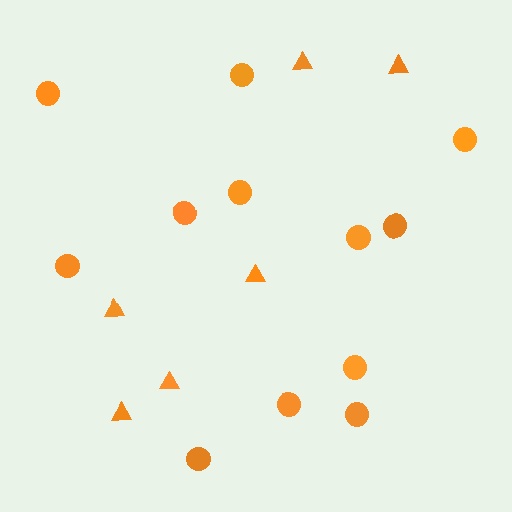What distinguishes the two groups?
There are 2 groups: one group of circles (12) and one group of triangles (6).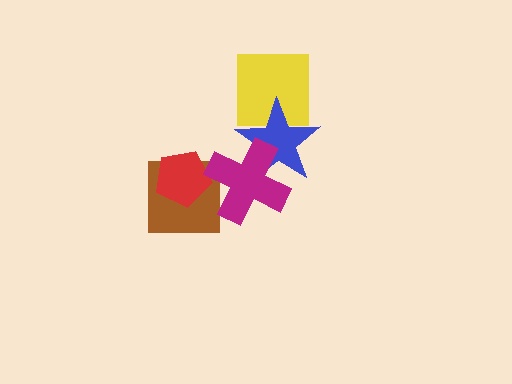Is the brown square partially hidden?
Yes, it is partially covered by another shape.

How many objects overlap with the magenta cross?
3 objects overlap with the magenta cross.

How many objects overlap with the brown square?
2 objects overlap with the brown square.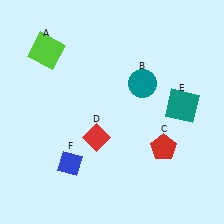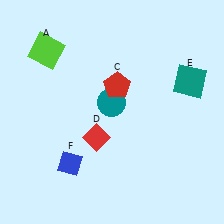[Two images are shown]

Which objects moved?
The objects that moved are: the teal circle (B), the red pentagon (C), the teal square (E).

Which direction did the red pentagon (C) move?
The red pentagon (C) moved up.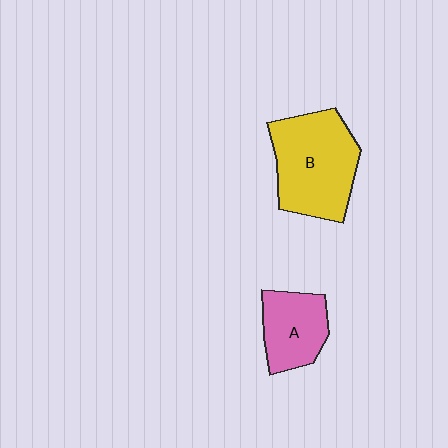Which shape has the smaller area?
Shape A (pink).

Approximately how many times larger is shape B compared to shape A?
Approximately 1.7 times.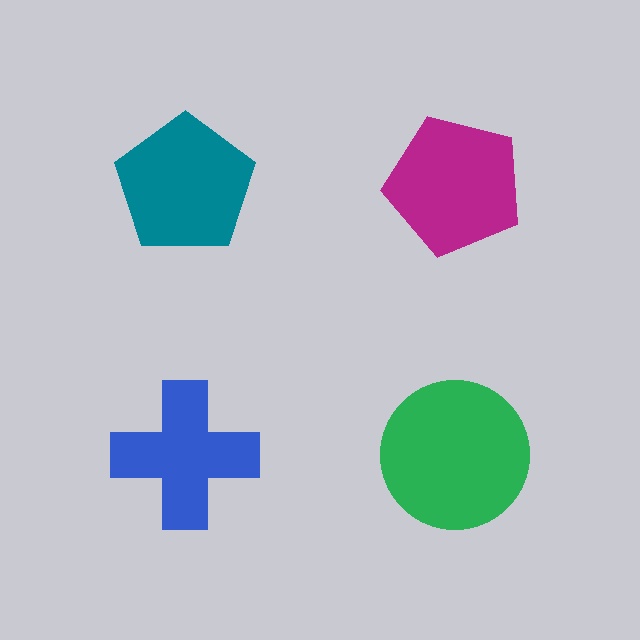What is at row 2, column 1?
A blue cross.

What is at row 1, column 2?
A magenta pentagon.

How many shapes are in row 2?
2 shapes.